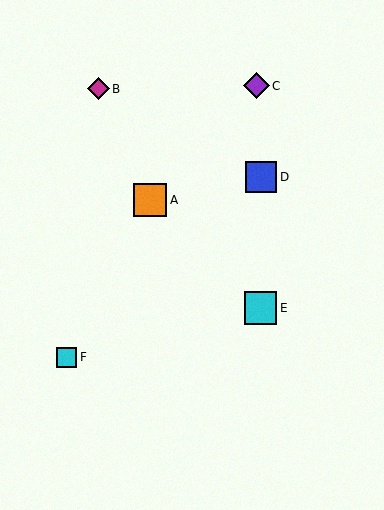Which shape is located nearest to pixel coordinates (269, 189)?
The blue square (labeled D) at (261, 177) is nearest to that location.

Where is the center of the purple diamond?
The center of the purple diamond is at (256, 86).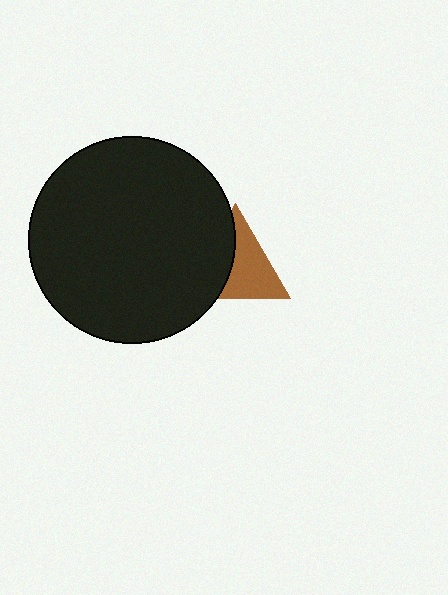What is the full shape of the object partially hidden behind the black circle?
The partially hidden object is a brown triangle.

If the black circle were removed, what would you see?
You would see the complete brown triangle.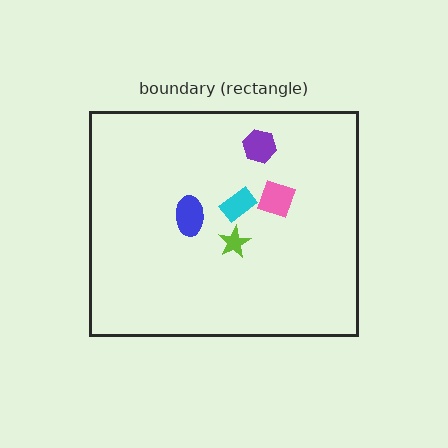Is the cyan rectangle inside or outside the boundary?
Inside.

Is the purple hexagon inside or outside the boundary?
Inside.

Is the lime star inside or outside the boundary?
Inside.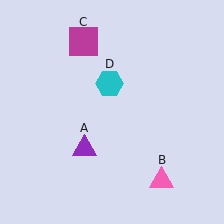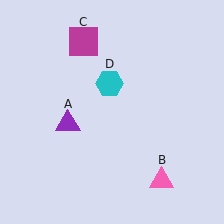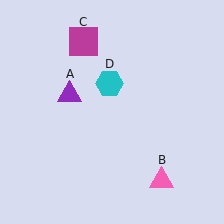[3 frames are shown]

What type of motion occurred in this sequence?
The purple triangle (object A) rotated clockwise around the center of the scene.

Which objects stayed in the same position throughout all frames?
Pink triangle (object B) and magenta square (object C) and cyan hexagon (object D) remained stationary.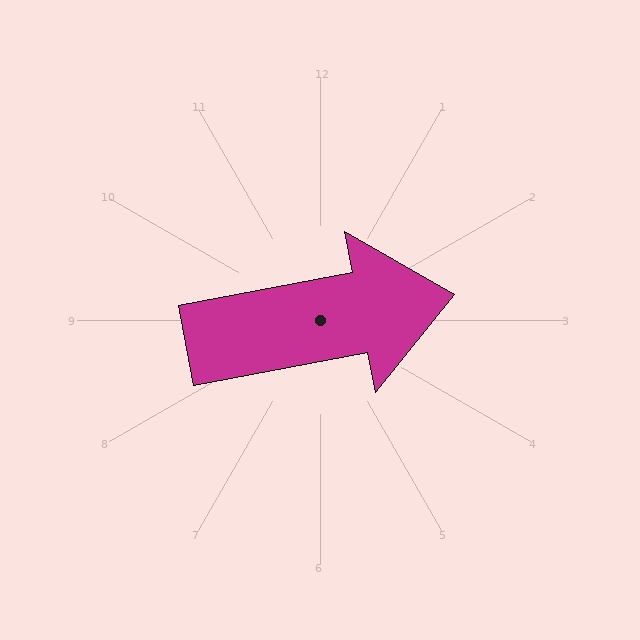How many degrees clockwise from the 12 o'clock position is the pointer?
Approximately 79 degrees.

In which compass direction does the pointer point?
East.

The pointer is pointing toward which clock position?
Roughly 3 o'clock.